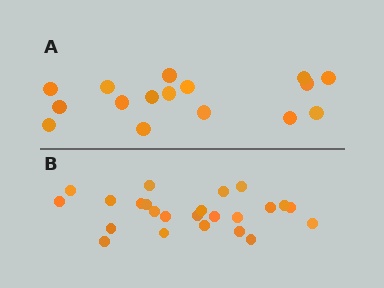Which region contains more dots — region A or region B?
Region B (the bottom region) has more dots.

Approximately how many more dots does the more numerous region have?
Region B has roughly 8 or so more dots than region A.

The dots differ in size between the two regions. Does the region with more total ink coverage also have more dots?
No. Region A has more total ink coverage because its dots are larger, but region B actually contains more individual dots. Total area can be misleading — the number of items is what matters here.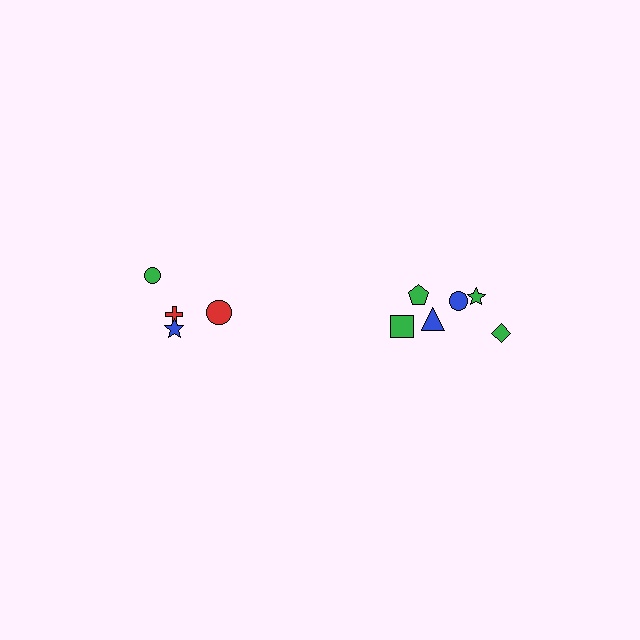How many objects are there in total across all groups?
There are 10 objects.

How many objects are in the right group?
There are 6 objects.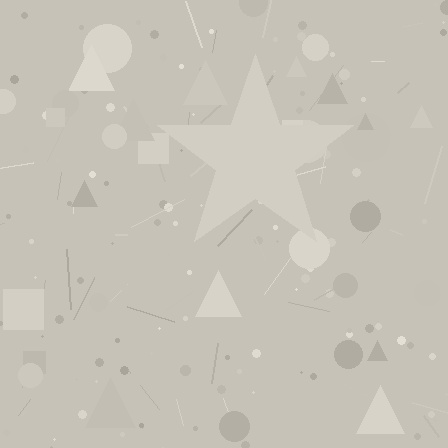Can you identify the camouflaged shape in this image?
The camouflaged shape is a star.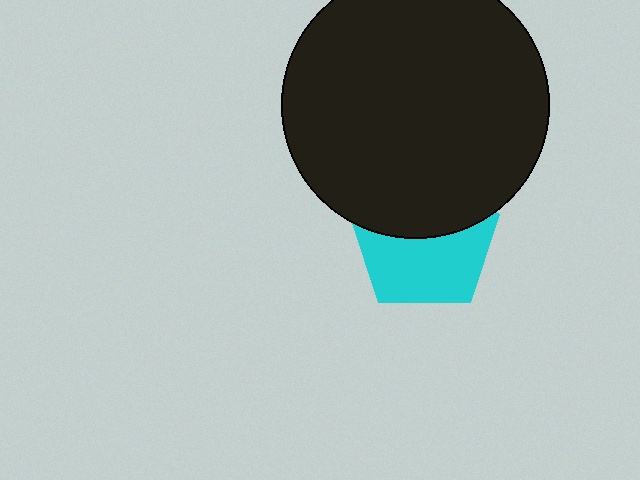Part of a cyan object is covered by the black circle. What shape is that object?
It is a pentagon.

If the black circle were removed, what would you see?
You would see the complete cyan pentagon.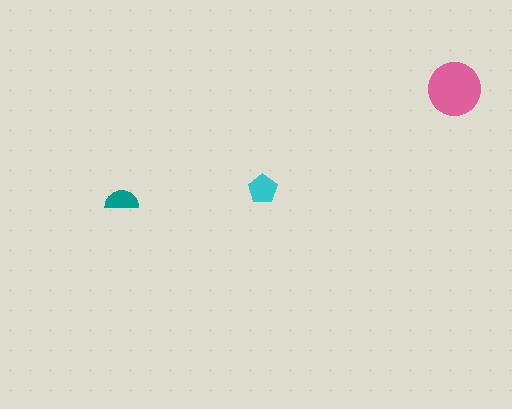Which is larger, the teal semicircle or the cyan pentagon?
The cyan pentagon.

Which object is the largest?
The pink circle.